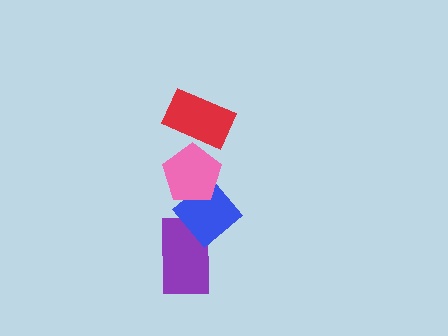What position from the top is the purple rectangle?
The purple rectangle is 4th from the top.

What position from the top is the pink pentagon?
The pink pentagon is 2nd from the top.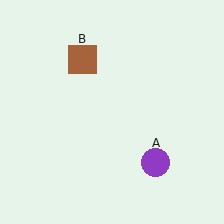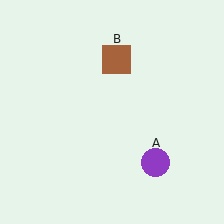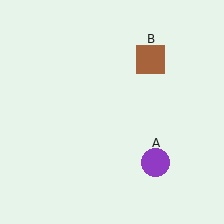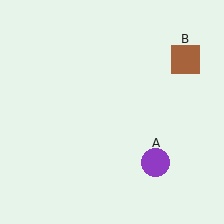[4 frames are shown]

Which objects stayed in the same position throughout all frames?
Purple circle (object A) remained stationary.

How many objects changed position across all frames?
1 object changed position: brown square (object B).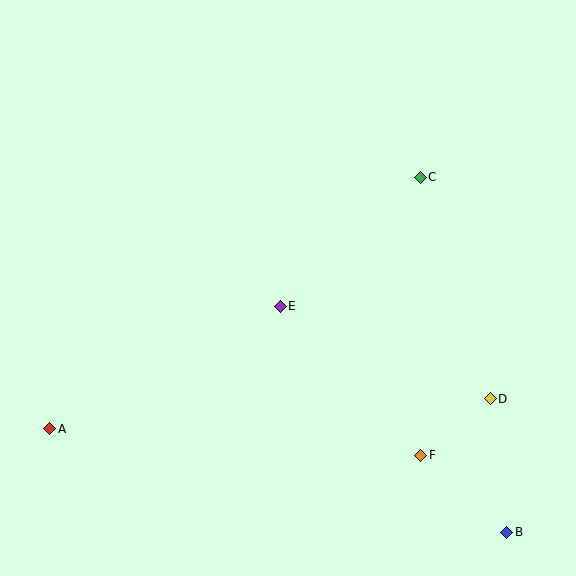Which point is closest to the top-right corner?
Point C is closest to the top-right corner.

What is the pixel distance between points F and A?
The distance between F and A is 372 pixels.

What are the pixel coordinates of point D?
Point D is at (490, 399).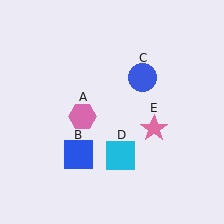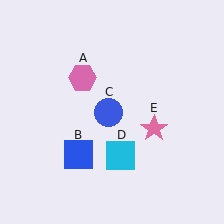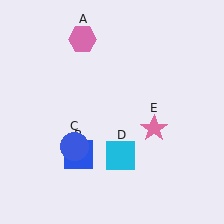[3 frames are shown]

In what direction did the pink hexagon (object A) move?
The pink hexagon (object A) moved up.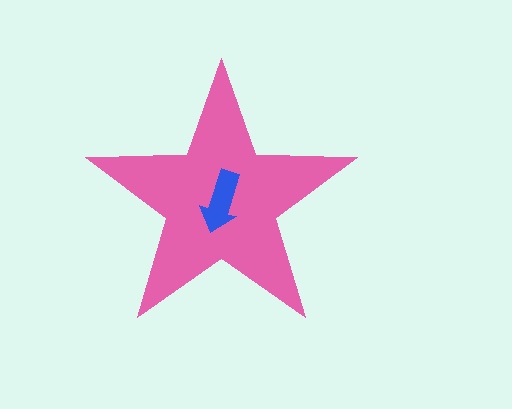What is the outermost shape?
The pink star.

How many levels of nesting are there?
2.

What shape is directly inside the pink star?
The blue arrow.